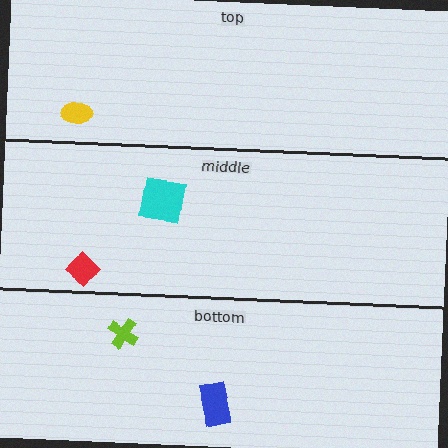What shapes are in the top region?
The yellow ellipse.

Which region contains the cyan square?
The middle region.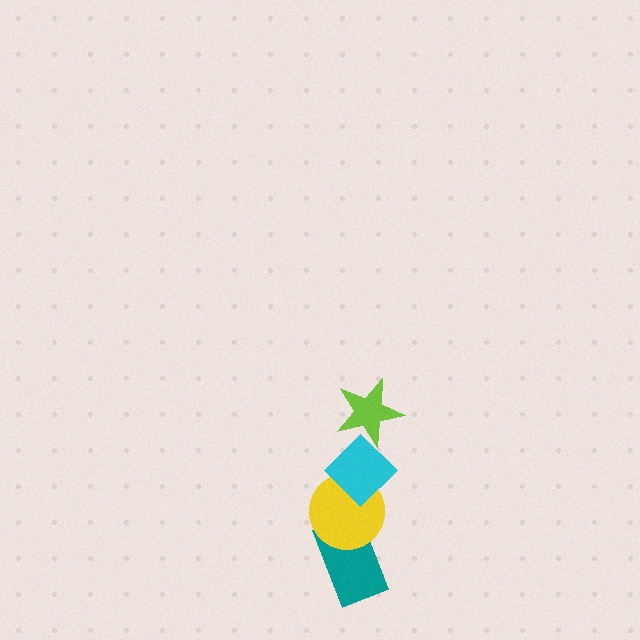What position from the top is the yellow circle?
The yellow circle is 3rd from the top.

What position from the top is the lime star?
The lime star is 1st from the top.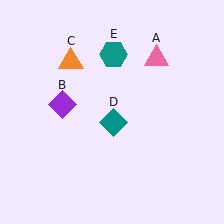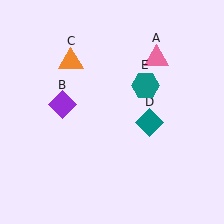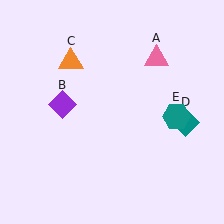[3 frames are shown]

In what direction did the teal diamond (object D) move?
The teal diamond (object D) moved right.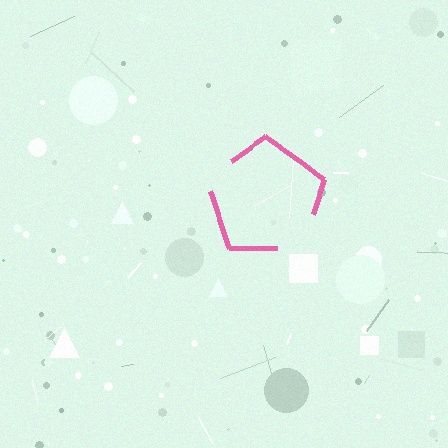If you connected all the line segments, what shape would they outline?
They would outline a pentagon.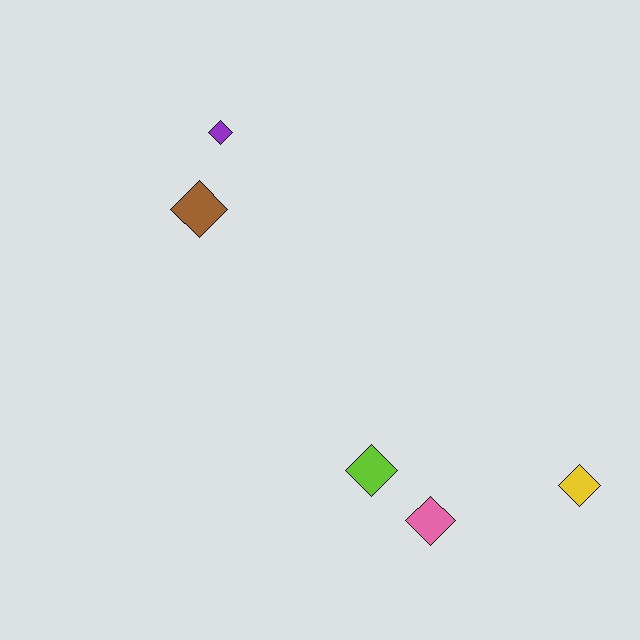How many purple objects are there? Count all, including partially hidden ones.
There is 1 purple object.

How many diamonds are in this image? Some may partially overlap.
There are 5 diamonds.